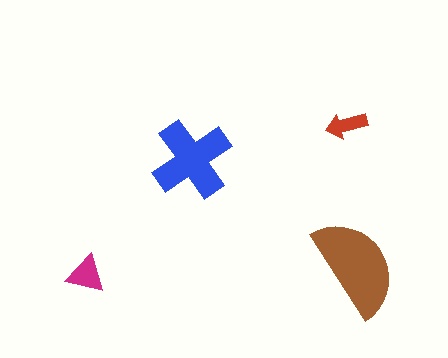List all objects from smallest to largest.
The red arrow, the magenta triangle, the blue cross, the brown semicircle.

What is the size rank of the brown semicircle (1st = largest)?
1st.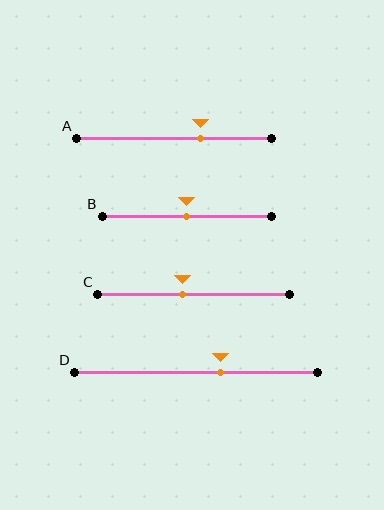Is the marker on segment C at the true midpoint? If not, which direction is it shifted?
No, the marker on segment C is shifted to the left by about 6% of the segment length.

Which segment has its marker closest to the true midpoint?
Segment B has its marker closest to the true midpoint.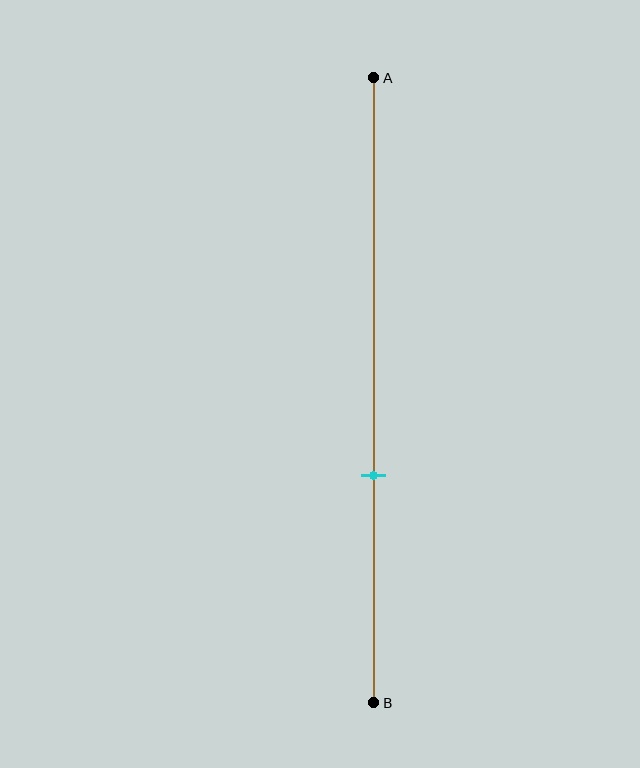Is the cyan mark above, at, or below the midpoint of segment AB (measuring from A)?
The cyan mark is below the midpoint of segment AB.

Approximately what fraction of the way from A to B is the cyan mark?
The cyan mark is approximately 65% of the way from A to B.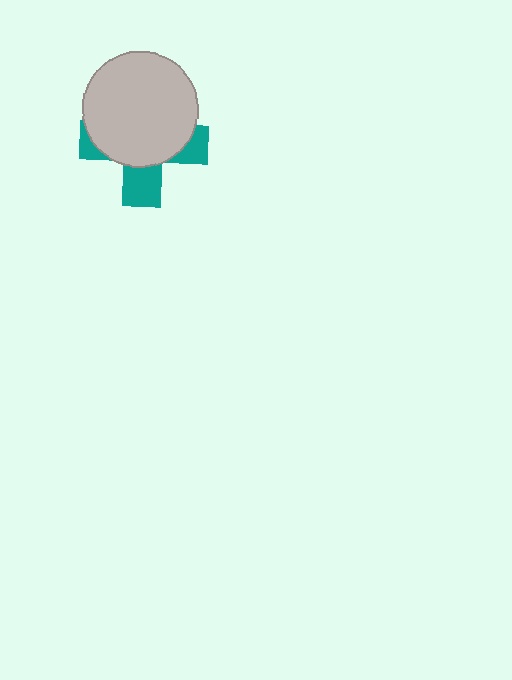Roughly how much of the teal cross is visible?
A small part of it is visible (roughly 35%).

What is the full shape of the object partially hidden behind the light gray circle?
The partially hidden object is a teal cross.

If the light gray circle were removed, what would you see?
You would see the complete teal cross.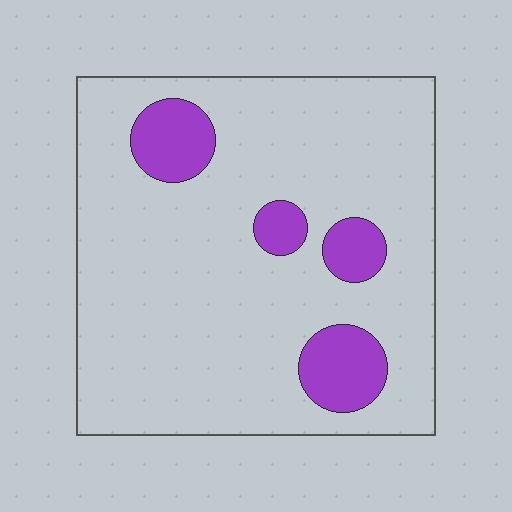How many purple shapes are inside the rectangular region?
4.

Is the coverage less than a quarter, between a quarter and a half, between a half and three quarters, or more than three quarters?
Less than a quarter.